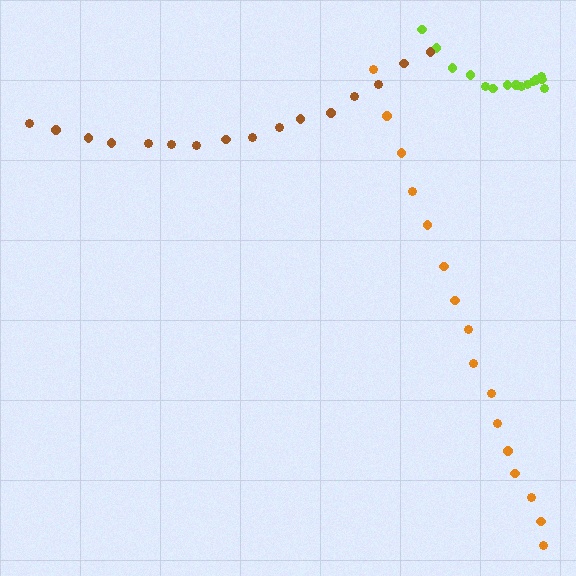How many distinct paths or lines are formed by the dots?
There are 3 distinct paths.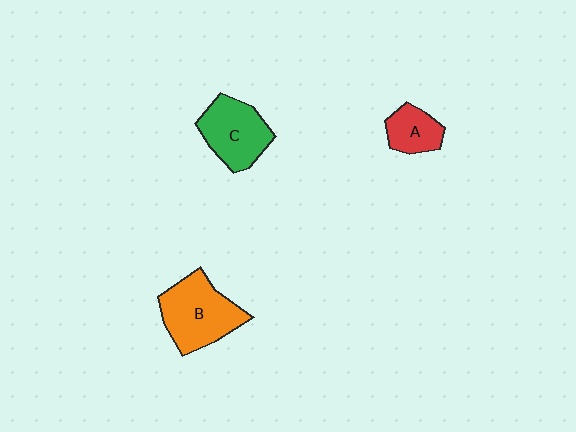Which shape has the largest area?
Shape B (orange).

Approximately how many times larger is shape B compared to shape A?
Approximately 2.0 times.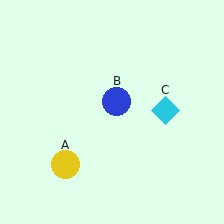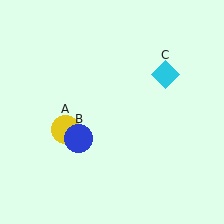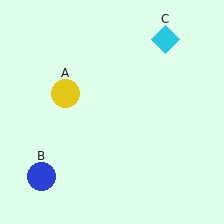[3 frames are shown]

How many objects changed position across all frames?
3 objects changed position: yellow circle (object A), blue circle (object B), cyan diamond (object C).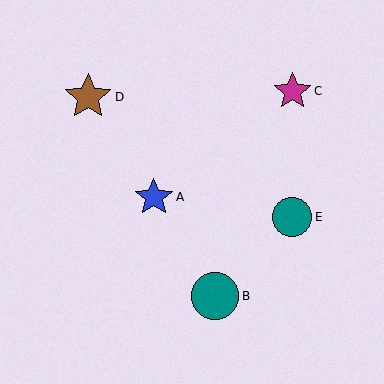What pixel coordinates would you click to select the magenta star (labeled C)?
Click at (293, 92) to select the magenta star C.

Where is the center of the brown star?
The center of the brown star is at (88, 97).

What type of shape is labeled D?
Shape D is a brown star.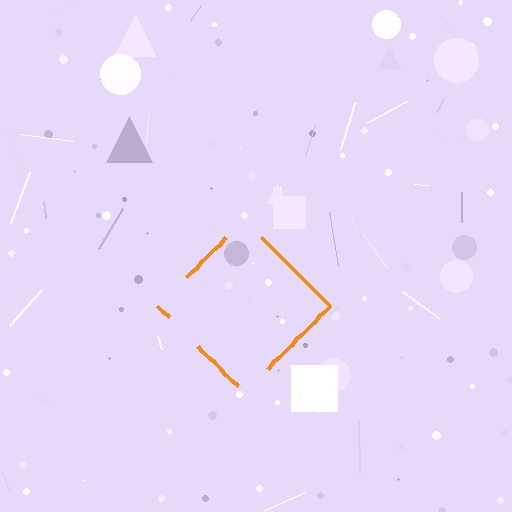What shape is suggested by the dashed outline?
The dashed outline suggests a diamond.